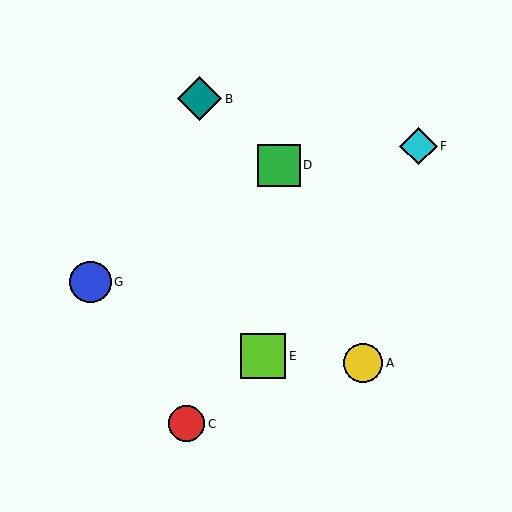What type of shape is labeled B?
Shape B is a teal diamond.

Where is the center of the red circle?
The center of the red circle is at (187, 424).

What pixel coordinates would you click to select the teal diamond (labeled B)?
Click at (200, 99) to select the teal diamond B.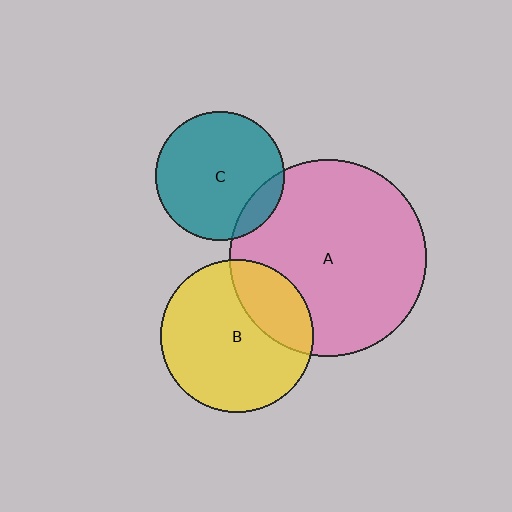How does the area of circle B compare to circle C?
Approximately 1.4 times.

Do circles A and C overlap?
Yes.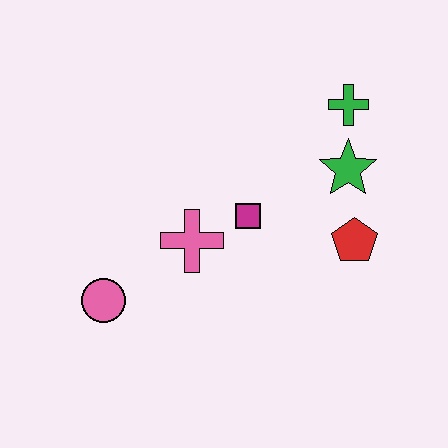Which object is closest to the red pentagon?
The green star is closest to the red pentagon.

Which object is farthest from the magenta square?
The pink circle is farthest from the magenta square.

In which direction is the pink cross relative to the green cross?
The pink cross is to the left of the green cross.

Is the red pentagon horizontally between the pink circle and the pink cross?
No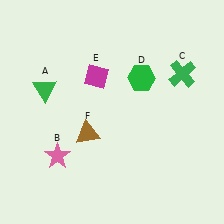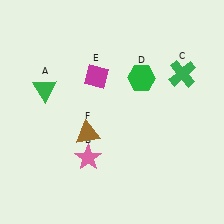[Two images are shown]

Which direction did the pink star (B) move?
The pink star (B) moved right.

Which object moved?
The pink star (B) moved right.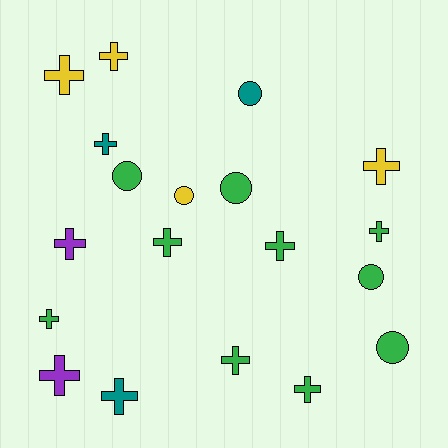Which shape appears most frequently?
Cross, with 13 objects.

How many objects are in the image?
There are 19 objects.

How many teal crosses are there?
There are 2 teal crosses.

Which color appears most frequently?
Green, with 10 objects.